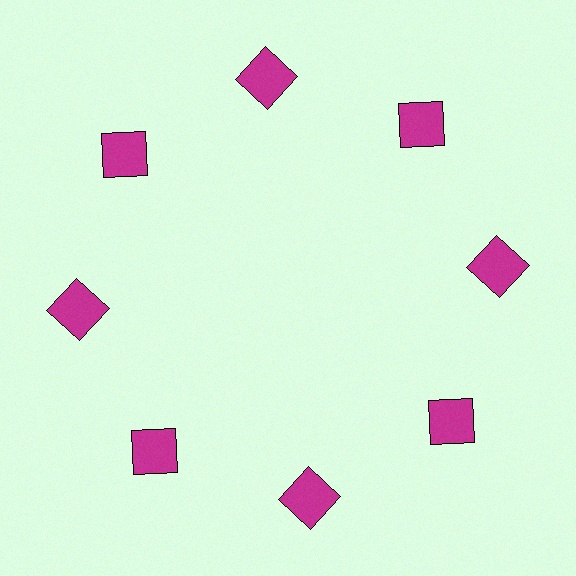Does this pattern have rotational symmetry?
Yes, this pattern has 8-fold rotational symmetry. It looks the same after rotating 45 degrees around the center.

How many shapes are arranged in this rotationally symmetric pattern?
There are 8 shapes, arranged in 8 groups of 1.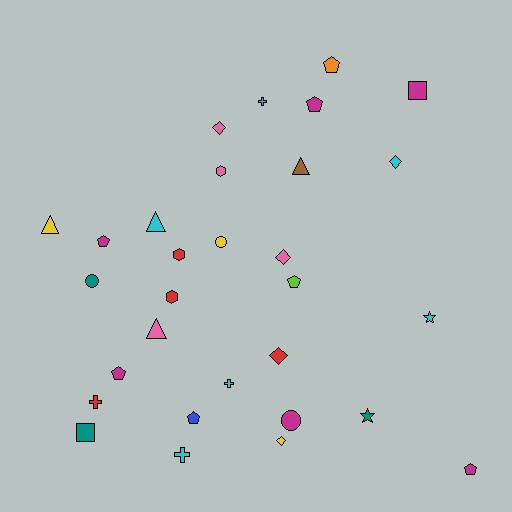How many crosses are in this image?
There are 4 crosses.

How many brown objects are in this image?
There is 1 brown object.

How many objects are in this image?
There are 30 objects.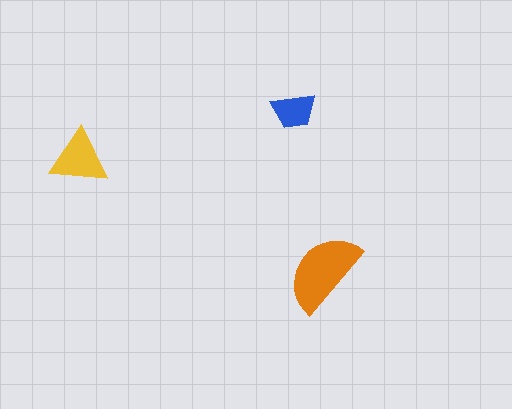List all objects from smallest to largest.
The blue trapezoid, the yellow triangle, the orange semicircle.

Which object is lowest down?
The orange semicircle is bottommost.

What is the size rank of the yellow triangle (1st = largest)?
2nd.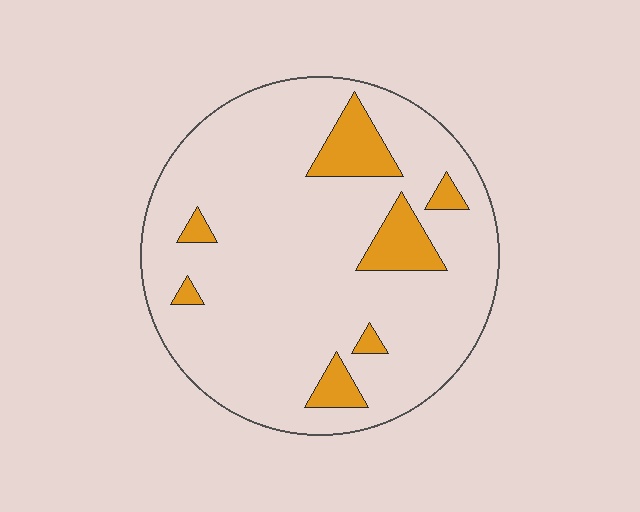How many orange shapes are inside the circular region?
7.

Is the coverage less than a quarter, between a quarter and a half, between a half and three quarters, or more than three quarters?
Less than a quarter.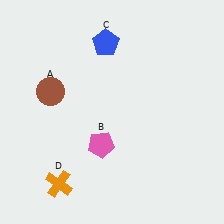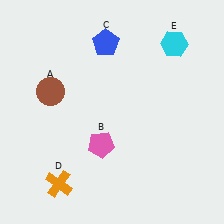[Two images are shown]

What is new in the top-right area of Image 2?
A cyan hexagon (E) was added in the top-right area of Image 2.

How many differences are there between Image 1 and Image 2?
There is 1 difference between the two images.